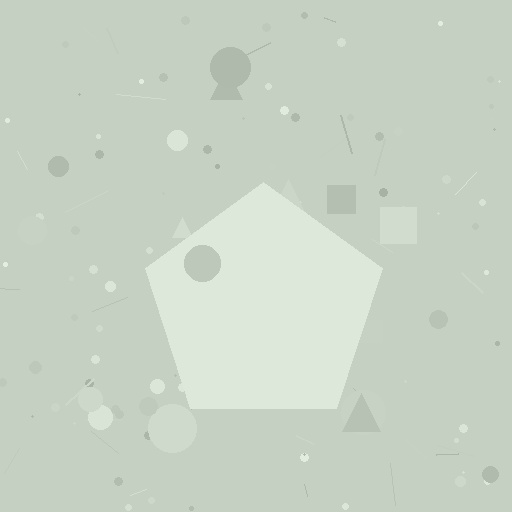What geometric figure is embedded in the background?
A pentagon is embedded in the background.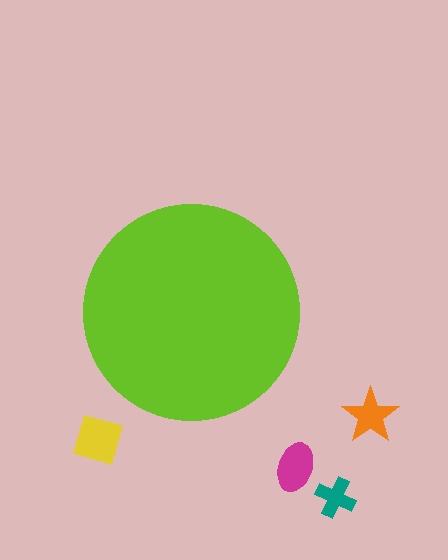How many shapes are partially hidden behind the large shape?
0 shapes are partially hidden.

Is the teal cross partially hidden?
No, the teal cross is fully visible.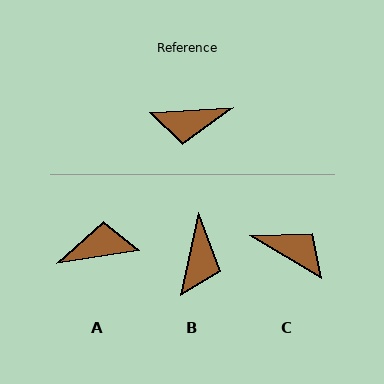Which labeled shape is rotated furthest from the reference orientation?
A, about 174 degrees away.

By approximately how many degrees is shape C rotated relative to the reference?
Approximately 146 degrees counter-clockwise.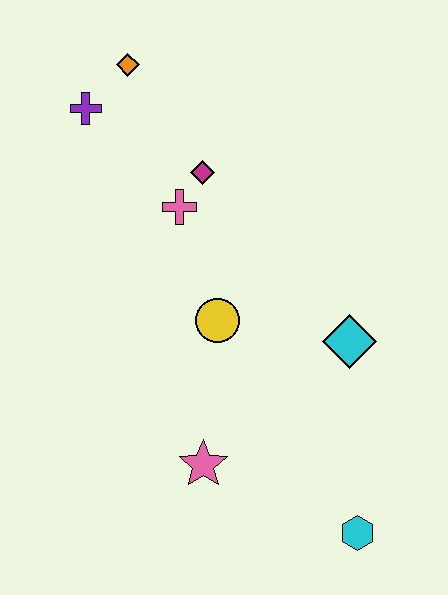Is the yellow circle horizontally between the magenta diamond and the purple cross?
No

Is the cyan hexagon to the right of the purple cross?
Yes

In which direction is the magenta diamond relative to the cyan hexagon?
The magenta diamond is above the cyan hexagon.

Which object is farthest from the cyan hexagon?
The orange diamond is farthest from the cyan hexagon.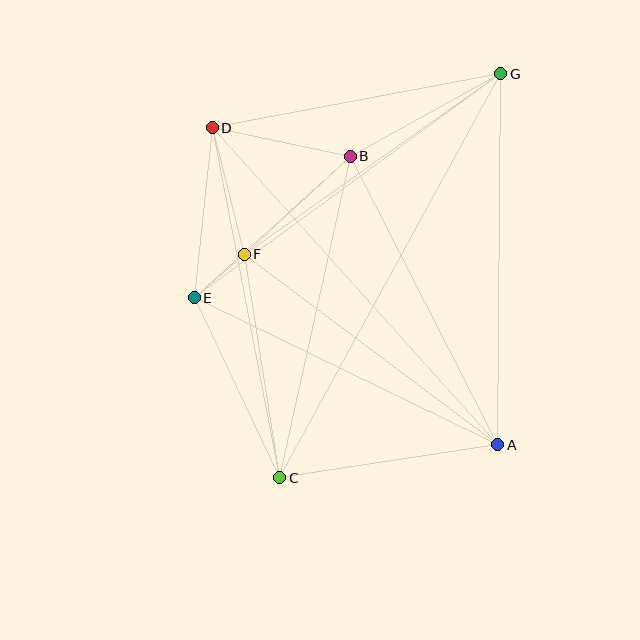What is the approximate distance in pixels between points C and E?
The distance between C and E is approximately 199 pixels.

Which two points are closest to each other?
Points E and F are closest to each other.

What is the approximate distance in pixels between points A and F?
The distance between A and F is approximately 317 pixels.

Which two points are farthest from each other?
Points C and G are farthest from each other.